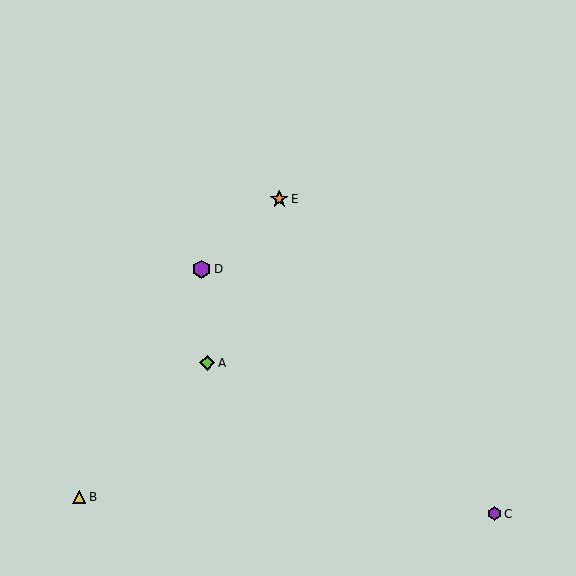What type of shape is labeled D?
Shape D is a purple hexagon.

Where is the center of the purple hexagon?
The center of the purple hexagon is at (494, 514).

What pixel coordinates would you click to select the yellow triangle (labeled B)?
Click at (79, 497) to select the yellow triangle B.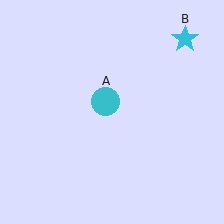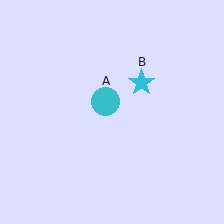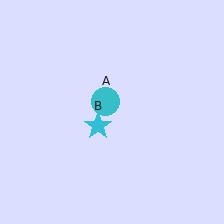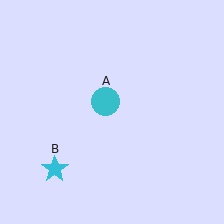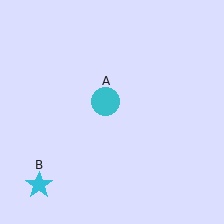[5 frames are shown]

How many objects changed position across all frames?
1 object changed position: cyan star (object B).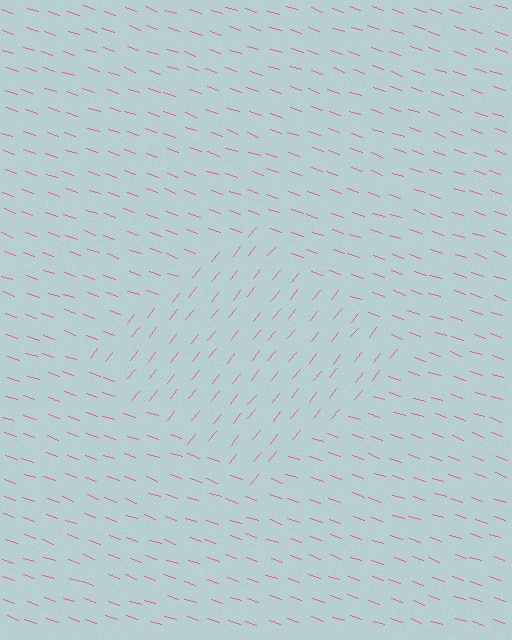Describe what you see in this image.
The image is filled with small pink line segments. A diamond region in the image has lines oriented differently from the surrounding lines, creating a visible texture boundary.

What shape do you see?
I see a diamond.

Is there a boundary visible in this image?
Yes, there is a texture boundary formed by a change in line orientation.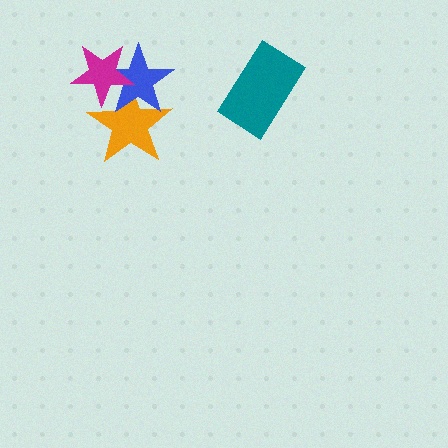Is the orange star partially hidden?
Yes, it is partially covered by another shape.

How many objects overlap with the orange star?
2 objects overlap with the orange star.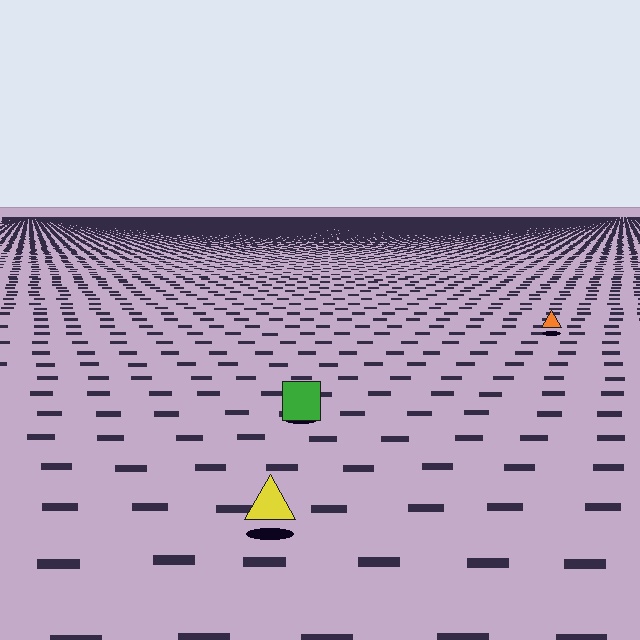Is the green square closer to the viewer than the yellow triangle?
No. The yellow triangle is closer — you can tell from the texture gradient: the ground texture is coarser near it.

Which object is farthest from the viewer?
The orange triangle is farthest from the viewer. It appears smaller and the ground texture around it is denser.